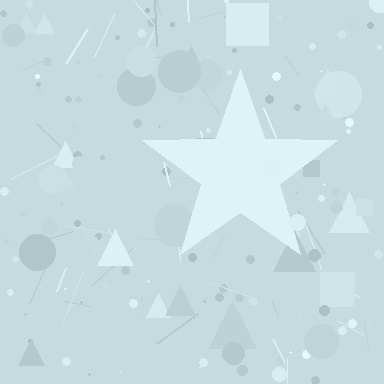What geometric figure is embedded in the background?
A star is embedded in the background.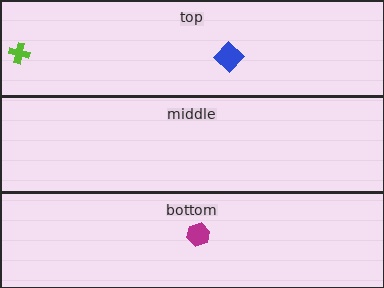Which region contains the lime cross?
The top region.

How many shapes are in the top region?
2.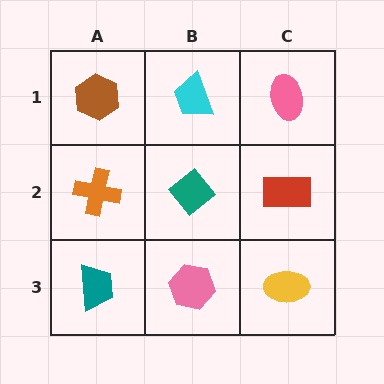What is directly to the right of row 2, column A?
A teal diamond.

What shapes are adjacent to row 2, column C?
A pink ellipse (row 1, column C), a yellow ellipse (row 3, column C), a teal diamond (row 2, column B).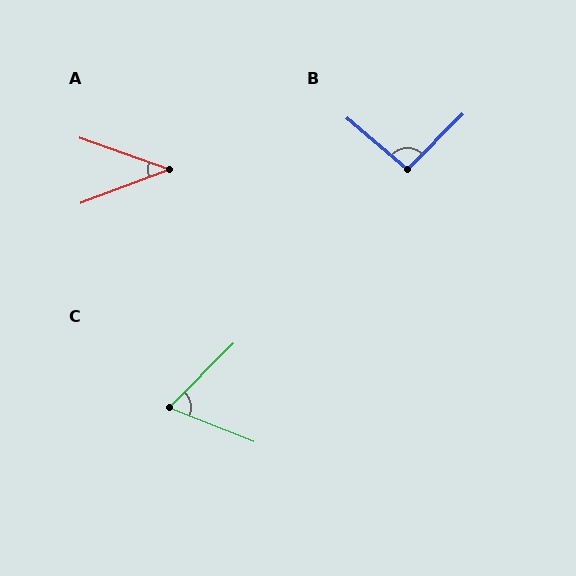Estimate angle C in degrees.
Approximately 67 degrees.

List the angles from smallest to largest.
A (40°), C (67°), B (94°).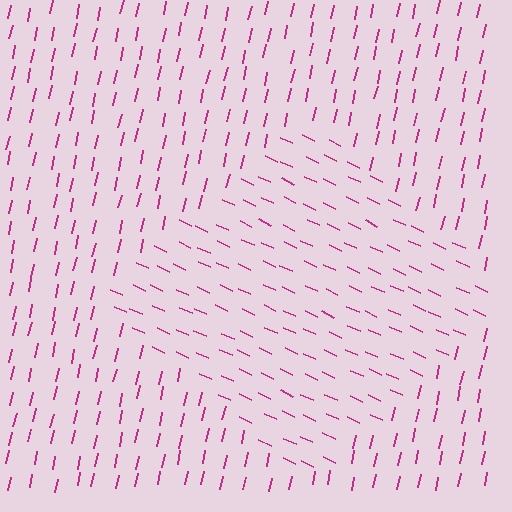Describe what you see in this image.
The image is filled with small magenta line segments. A diamond region in the image has lines oriented differently from the surrounding lines, creating a visible texture boundary.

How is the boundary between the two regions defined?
The boundary is defined purely by a change in line orientation (approximately 77 degrees difference). All lines are the same color and thickness.